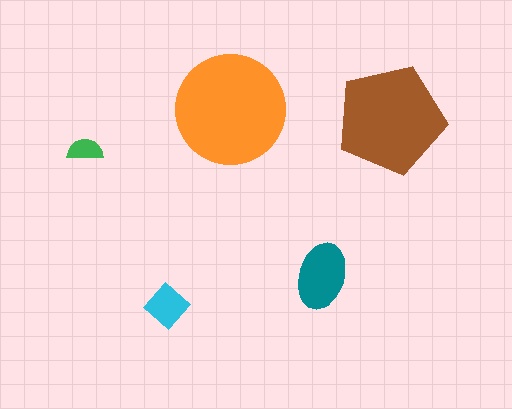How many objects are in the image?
There are 5 objects in the image.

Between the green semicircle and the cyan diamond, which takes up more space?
The cyan diamond.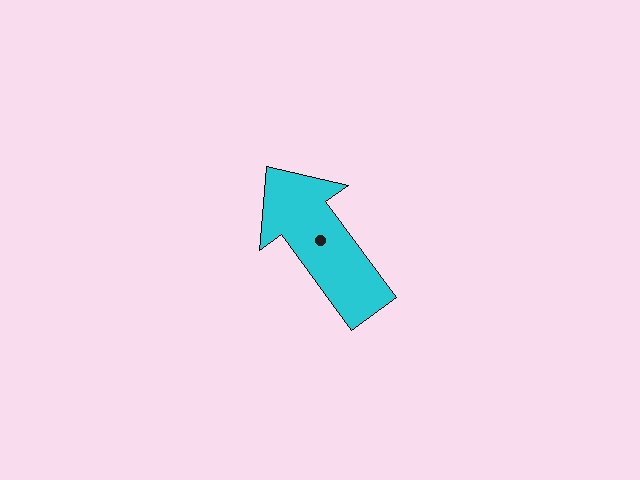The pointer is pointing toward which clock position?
Roughly 11 o'clock.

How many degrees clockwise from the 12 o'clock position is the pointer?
Approximately 324 degrees.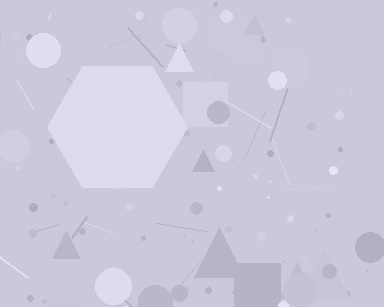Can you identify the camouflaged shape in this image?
The camouflaged shape is a hexagon.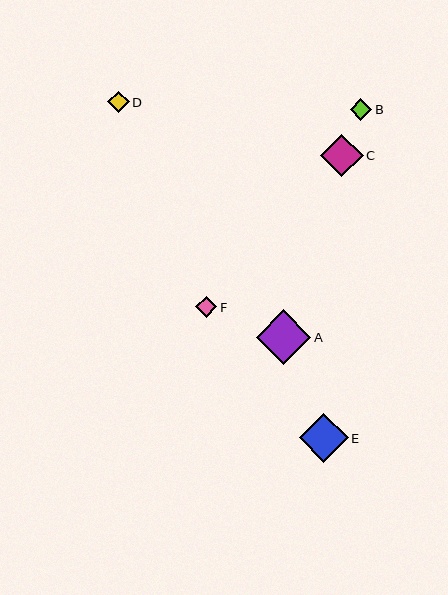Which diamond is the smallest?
Diamond F is the smallest with a size of approximately 21 pixels.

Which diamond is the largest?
Diamond A is the largest with a size of approximately 55 pixels.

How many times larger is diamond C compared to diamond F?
Diamond C is approximately 2.0 times the size of diamond F.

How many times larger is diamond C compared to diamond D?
Diamond C is approximately 2.0 times the size of diamond D.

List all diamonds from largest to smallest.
From largest to smallest: A, E, C, D, B, F.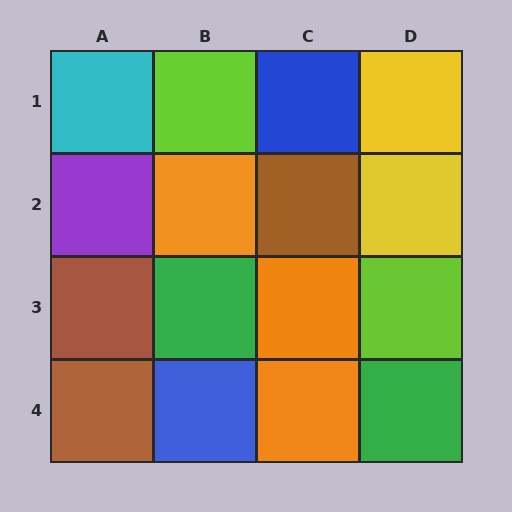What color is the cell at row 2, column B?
Orange.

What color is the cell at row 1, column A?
Cyan.